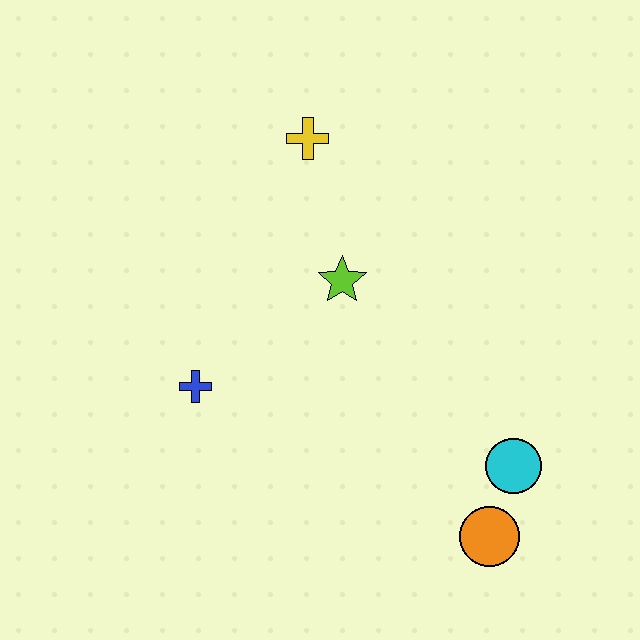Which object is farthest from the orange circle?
The yellow cross is farthest from the orange circle.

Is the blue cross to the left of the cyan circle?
Yes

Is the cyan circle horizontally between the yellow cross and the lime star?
No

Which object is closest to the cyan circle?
The orange circle is closest to the cyan circle.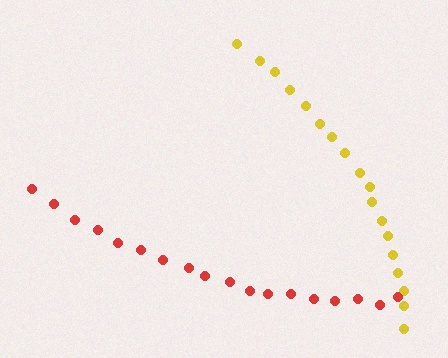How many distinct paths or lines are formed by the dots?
There are 2 distinct paths.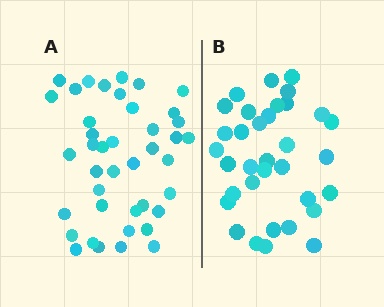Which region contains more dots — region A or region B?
Region A (the left region) has more dots.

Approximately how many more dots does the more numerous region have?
Region A has roughly 8 or so more dots than region B.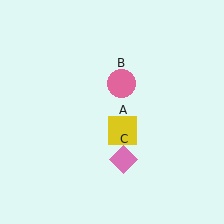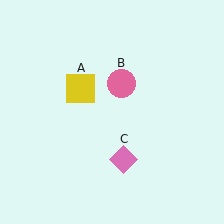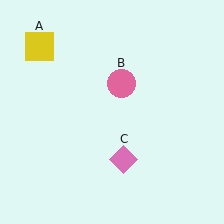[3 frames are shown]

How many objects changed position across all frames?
1 object changed position: yellow square (object A).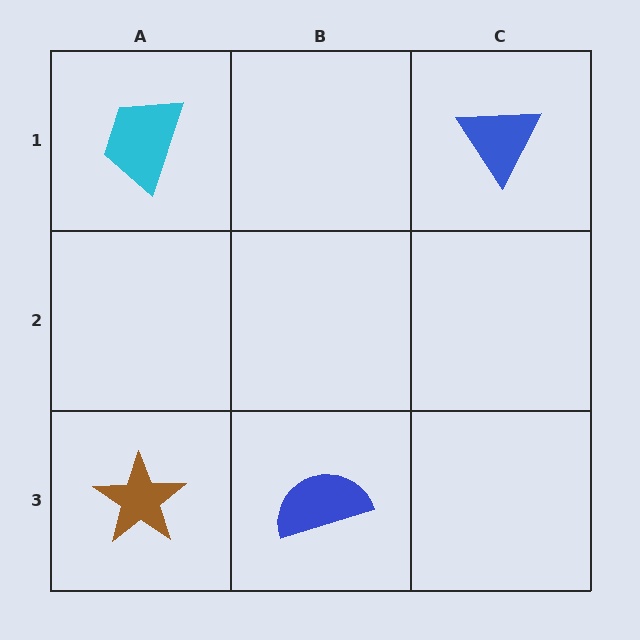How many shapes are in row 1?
2 shapes.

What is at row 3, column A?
A brown star.